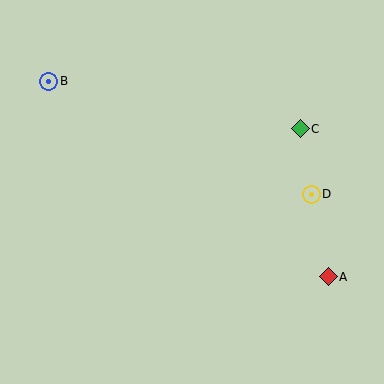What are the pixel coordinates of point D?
Point D is at (311, 194).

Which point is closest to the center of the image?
Point D at (311, 194) is closest to the center.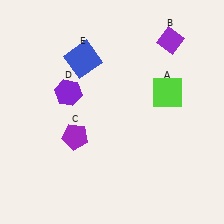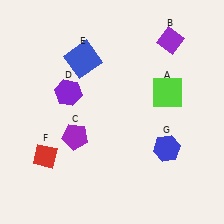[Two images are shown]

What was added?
A red diamond (F), a blue hexagon (G) were added in Image 2.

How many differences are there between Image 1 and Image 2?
There are 2 differences between the two images.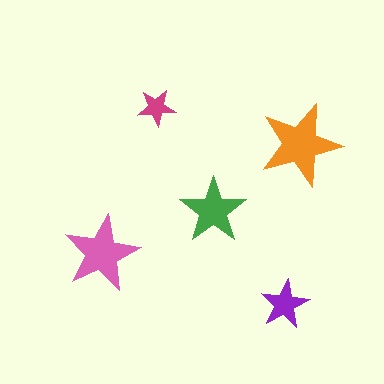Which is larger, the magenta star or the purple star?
The purple one.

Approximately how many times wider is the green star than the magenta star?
About 1.5 times wider.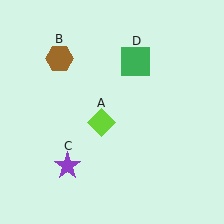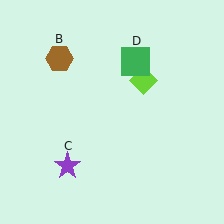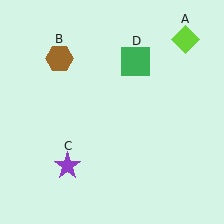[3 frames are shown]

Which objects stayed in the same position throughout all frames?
Brown hexagon (object B) and purple star (object C) and green square (object D) remained stationary.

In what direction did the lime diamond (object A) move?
The lime diamond (object A) moved up and to the right.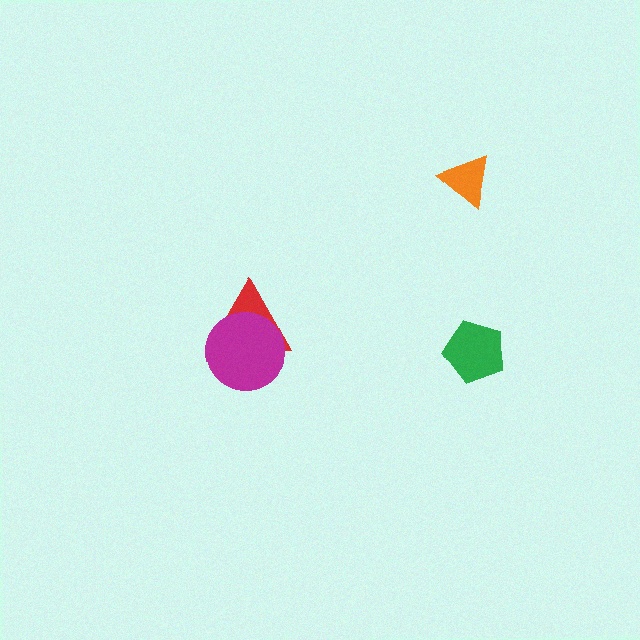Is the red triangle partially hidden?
Yes, it is partially covered by another shape.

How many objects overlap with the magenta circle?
1 object overlaps with the magenta circle.